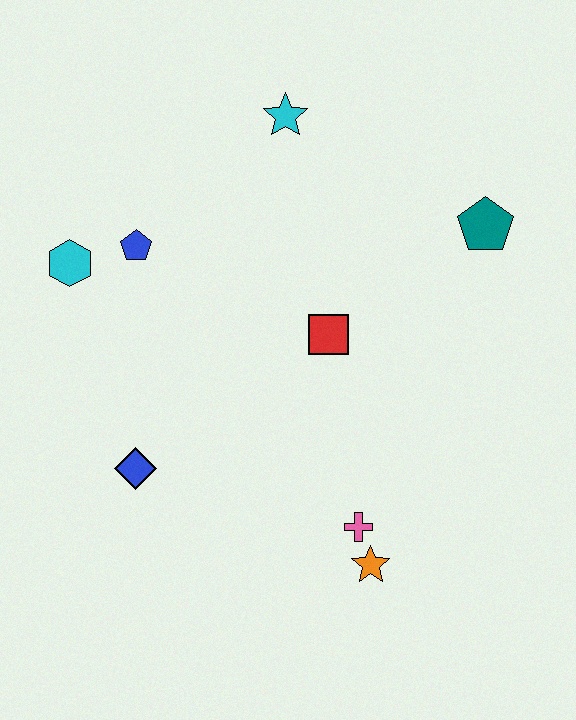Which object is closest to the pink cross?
The orange star is closest to the pink cross.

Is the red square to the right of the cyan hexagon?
Yes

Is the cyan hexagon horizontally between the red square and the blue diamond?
No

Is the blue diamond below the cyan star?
Yes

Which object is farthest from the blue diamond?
The teal pentagon is farthest from the blue diamond.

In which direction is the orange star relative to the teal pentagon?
The orange star is below the teal pentagon.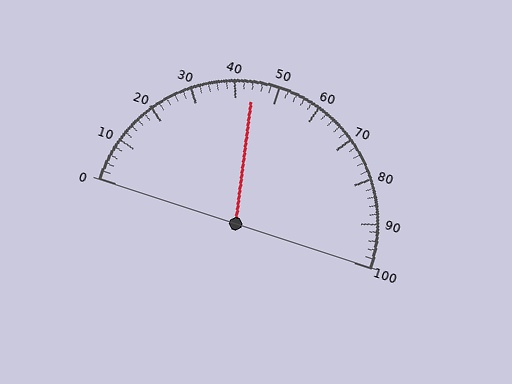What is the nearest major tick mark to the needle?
The nearest major tick mark is 40.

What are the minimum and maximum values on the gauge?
The gauge ranges from 0 to 100.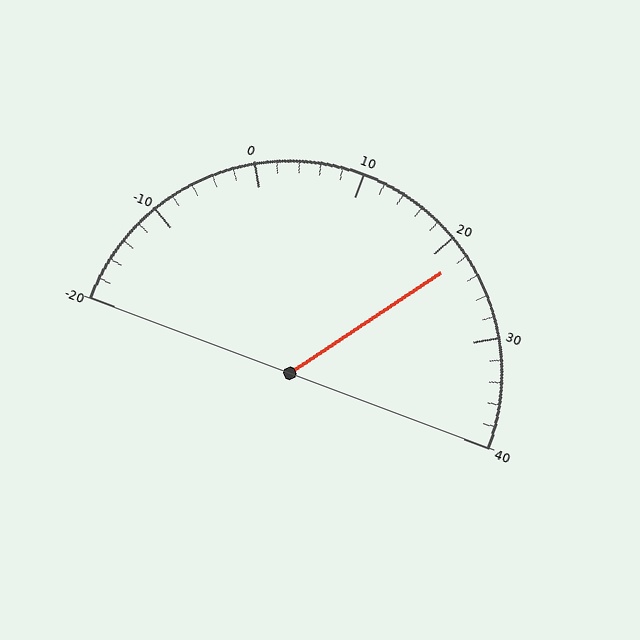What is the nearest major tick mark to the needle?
The nearest major tick mark is 20.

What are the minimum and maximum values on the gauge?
The gauge ranges from -20 to 40.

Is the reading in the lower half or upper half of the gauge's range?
The reading is in the upper half of the range (-20 to 40).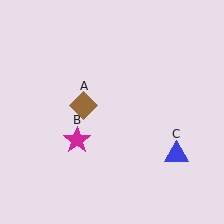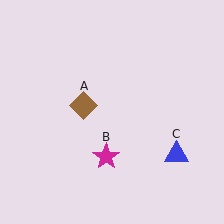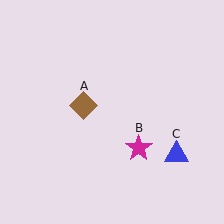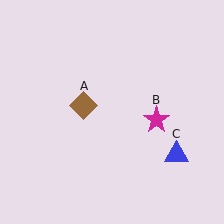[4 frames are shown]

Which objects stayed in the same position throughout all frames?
Brown diamond (object A) and blue triangle (object C) remained stationary.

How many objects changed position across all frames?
1 object changed position: magenta star (object B).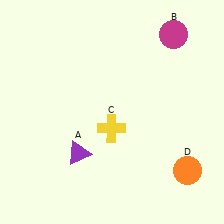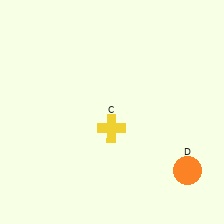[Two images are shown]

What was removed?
The magenta circle (B), the purple triangle (A) were removed in Image 2.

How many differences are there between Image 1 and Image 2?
There are 2 differences between the two images.